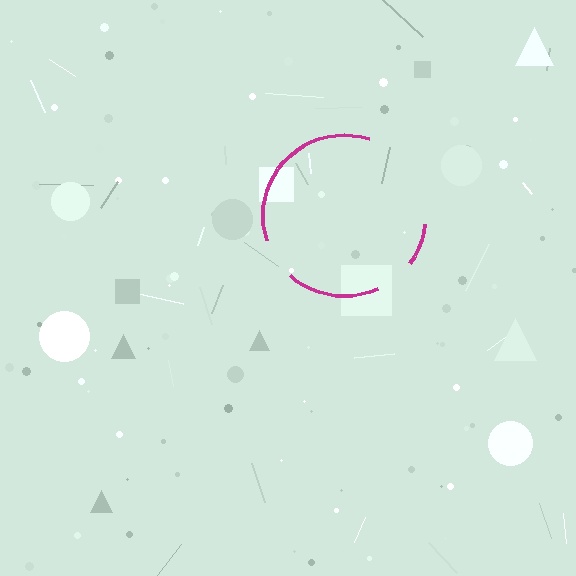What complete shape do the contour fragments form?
The contour fragments form a circle.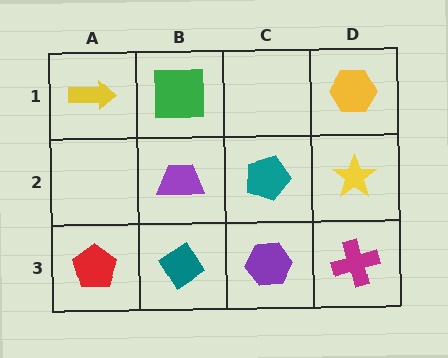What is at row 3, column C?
A purple hexagon.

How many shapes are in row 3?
4 shapes.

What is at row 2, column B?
A purple trapezoid.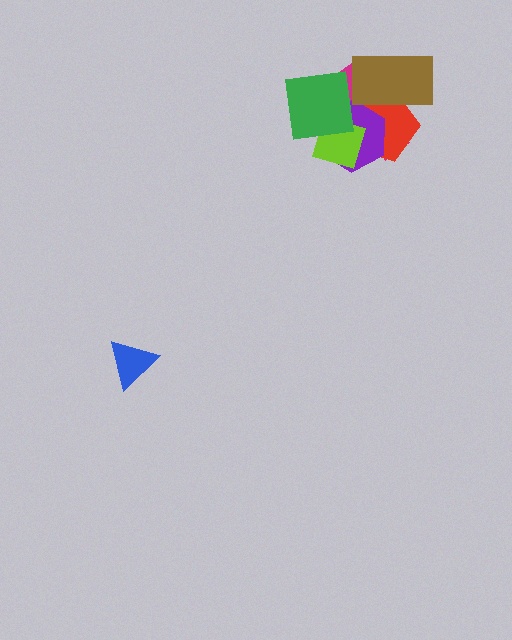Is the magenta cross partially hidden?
Yes, it is partially covered by another shape.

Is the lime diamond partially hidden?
Yes, it is partially covered by another shape.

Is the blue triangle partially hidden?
No, no other shape covers it.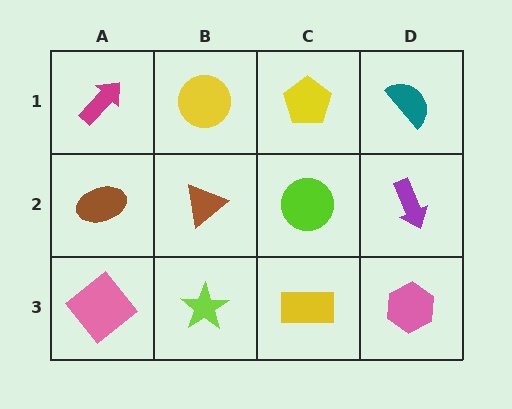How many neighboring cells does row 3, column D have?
2.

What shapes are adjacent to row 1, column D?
A purple arrow (row 2, column D), a yellow pentagon (row 1, column C).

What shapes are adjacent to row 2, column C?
A yellow pentagon (row 1, column C), a yellow rectangle (row 3, column C), a brown triangle (row 2, column B), a purple arrow (row 2, column D).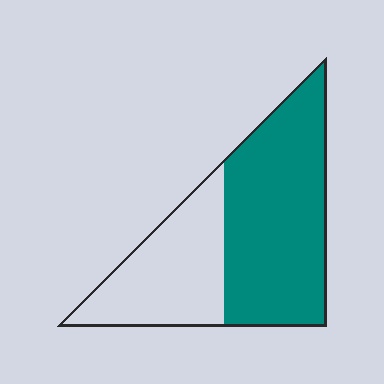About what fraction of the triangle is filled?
About five eighths (5/8).